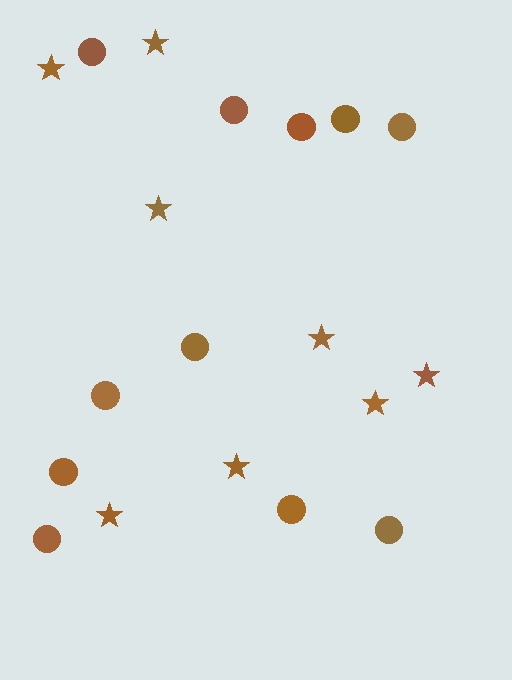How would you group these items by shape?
There are 2 groups: one group of circles (11) and one group of stars (8).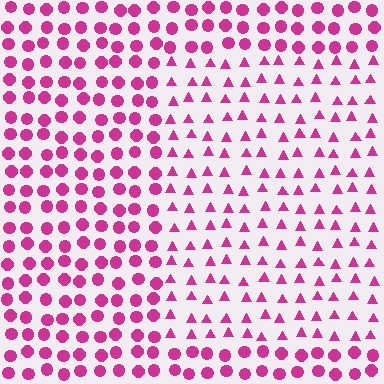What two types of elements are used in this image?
The image uses triangles inside the rectangle region and circles outside it.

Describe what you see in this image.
The image is filled with small magenta elements arranged in a uniform grid. A rectangle-shaped region contains triangles, while the surrounding area contains circles. The boundary is defined purely by the change in element shape.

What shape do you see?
I see a rectangle.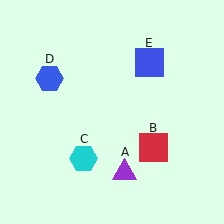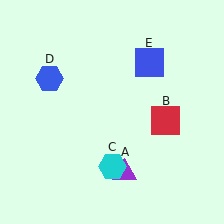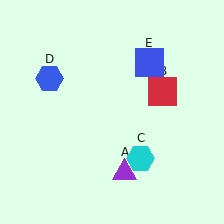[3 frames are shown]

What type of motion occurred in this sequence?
The red square (object B), cyan hexagon (object C) rotated counterclockwise around the center of the scene.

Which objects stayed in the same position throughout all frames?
Purple triangle (object A) and blue hexagon (object D) and blue square (object E) remained stationary.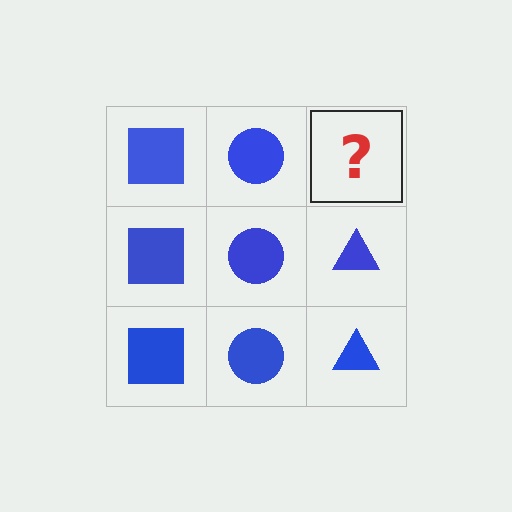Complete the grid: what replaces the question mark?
The question mark should be replaced with a blue triangle.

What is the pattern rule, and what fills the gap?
The rule is that each column has a consistent shape. The gap should be filled with a blue triangle.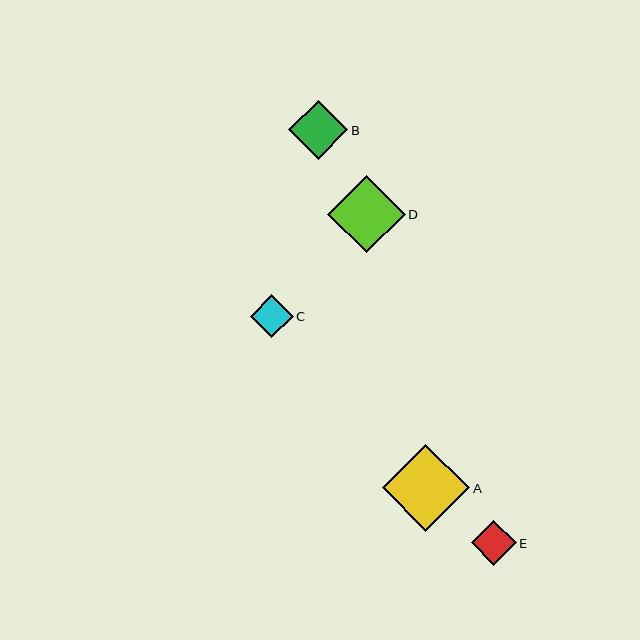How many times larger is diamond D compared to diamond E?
Diamond D is approximately 1.7 times the size of diamond E.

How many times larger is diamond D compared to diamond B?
Diamond D is approximately 1.3 times the size of diamond B.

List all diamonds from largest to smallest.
From largest to smallest: A, D, B, E, C.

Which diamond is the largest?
Diamond A is the largest with a size of approximately 87 pixels.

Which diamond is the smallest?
Diamond C is the smallest with a size of approximately 43 pixels.